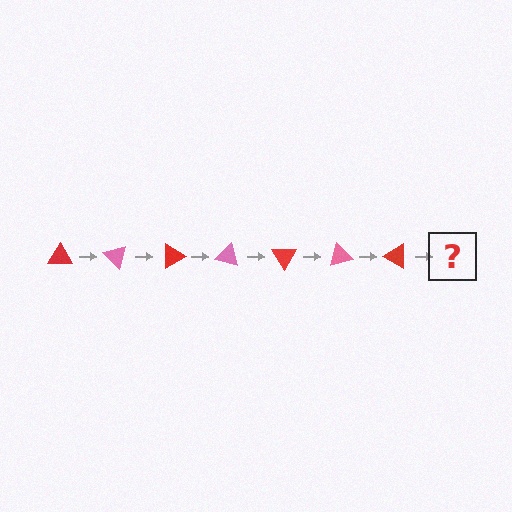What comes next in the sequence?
The next element should be a pink triangle, rotated 315 degrees from the start.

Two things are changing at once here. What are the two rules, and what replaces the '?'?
The two rules are that it rotates 45 degrees each step and the color cycles through red and pink. The '?' should be a pink triangle, rotated 315 degrees from the start.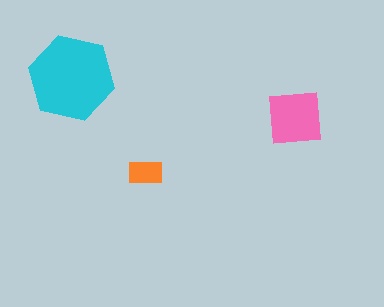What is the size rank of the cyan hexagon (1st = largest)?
1st.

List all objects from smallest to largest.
The orange rectangle, the pink square, the cyan hexagon.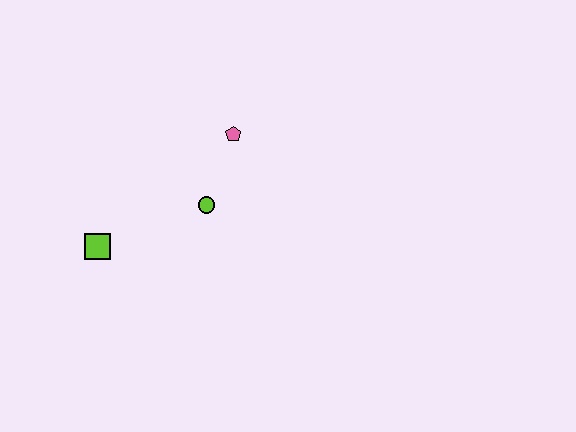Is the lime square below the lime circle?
Yes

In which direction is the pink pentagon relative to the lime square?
The pink pentagon is to the right of the lime square.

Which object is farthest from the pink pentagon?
The lime square is farthest from the pink pentagon.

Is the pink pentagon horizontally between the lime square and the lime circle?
No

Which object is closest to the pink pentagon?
The lime circle is closest to the pink pentagon.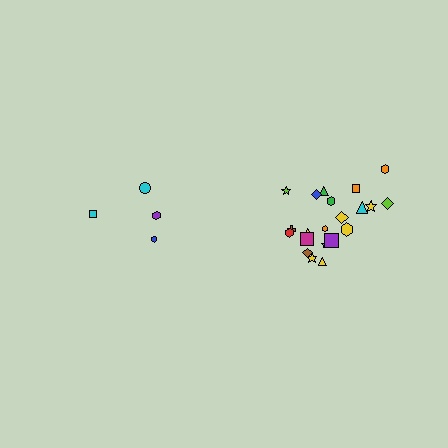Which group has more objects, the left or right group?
The right group.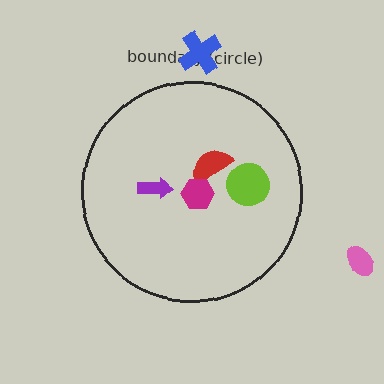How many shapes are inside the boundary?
4 inside, 2 outside.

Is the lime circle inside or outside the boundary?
Inside.